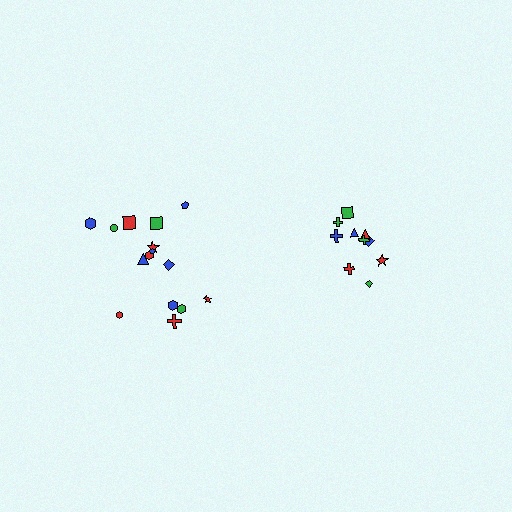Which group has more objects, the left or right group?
The left group.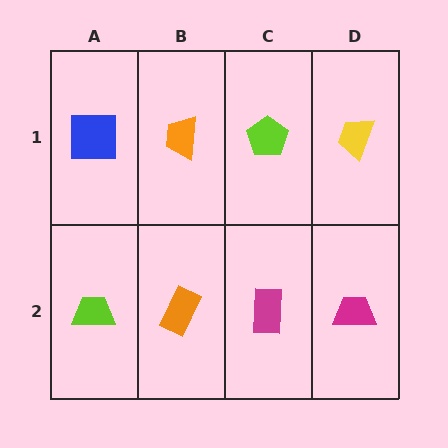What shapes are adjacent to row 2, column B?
An orange trapezoid (row 1, column B), a lime trapezoid (row 2, column A), a magenta rectangle (row 2, column C).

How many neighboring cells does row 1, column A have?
2.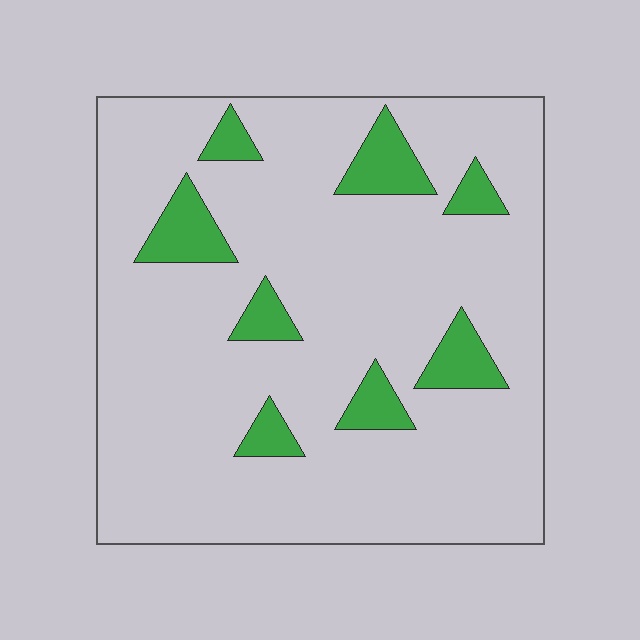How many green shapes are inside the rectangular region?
8.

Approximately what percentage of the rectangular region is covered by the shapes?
Approximately 15%.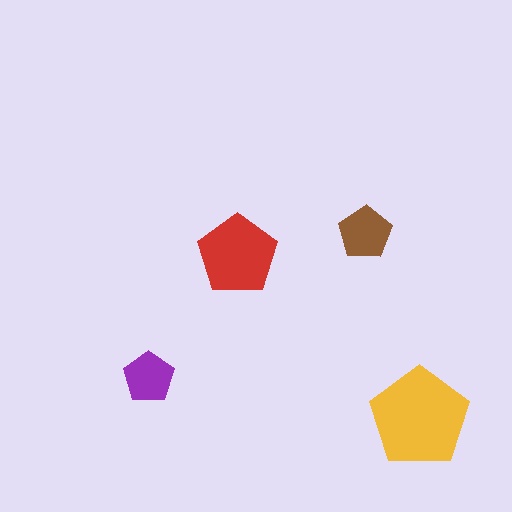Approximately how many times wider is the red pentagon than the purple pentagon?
About 1.5 times wider.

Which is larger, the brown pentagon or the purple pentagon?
The brown one.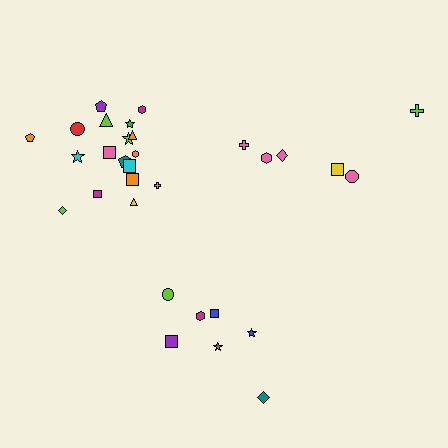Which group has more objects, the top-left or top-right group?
The top-left group.